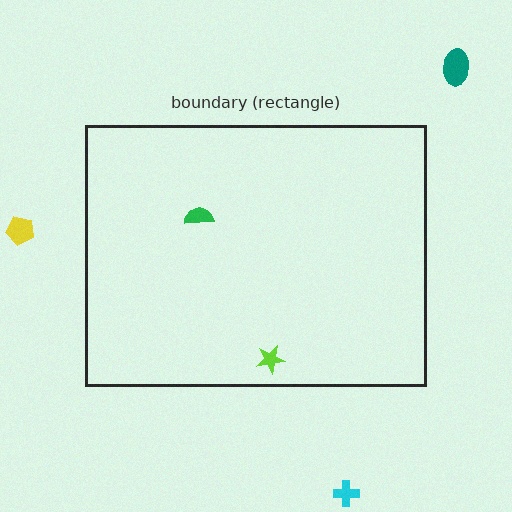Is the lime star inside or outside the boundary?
Inside.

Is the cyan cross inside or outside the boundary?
Outside.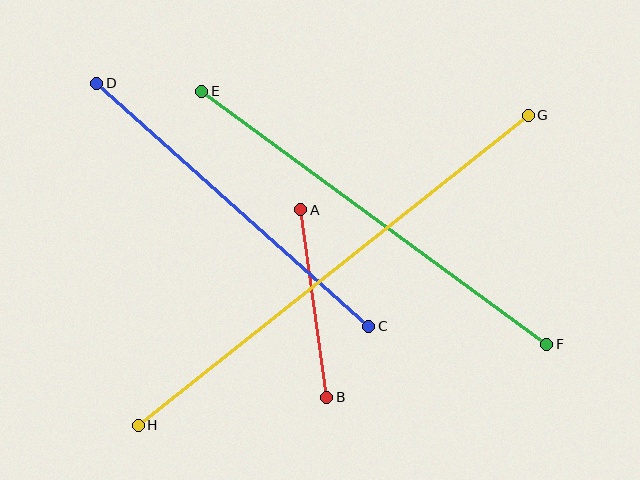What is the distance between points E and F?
The distance is approximately 428 pixels.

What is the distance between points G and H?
The distance is approximately 498 pixels.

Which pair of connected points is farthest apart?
Points G and H are farthest apart.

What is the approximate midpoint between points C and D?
The midpoint is at approximately (233, 205) pixels.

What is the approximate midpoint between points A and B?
The midpoint is at approximately (314, 304) pixels.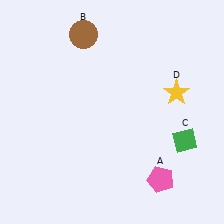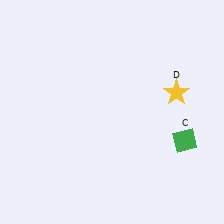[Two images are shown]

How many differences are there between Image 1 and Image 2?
There are 2 differences between the two images.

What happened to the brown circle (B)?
The brown circle (B) was removed in Image 2. It was in the top-left area of Image 1.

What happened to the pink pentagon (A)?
The pink pentagon (A) was removed in Image 2. It was in the bottom-right area of Image 1.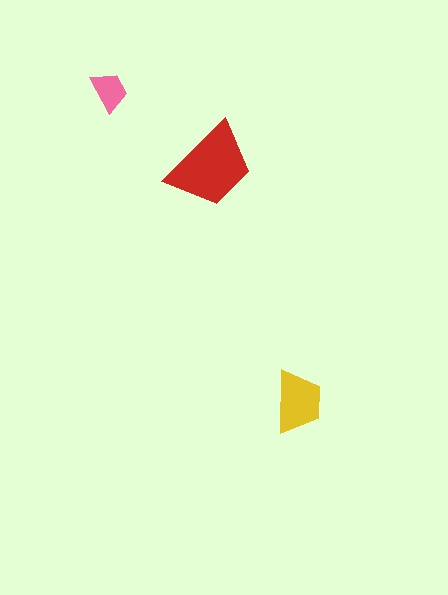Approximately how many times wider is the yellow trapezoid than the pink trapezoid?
About 1.5 times wider.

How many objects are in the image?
There are 3 objects in the image.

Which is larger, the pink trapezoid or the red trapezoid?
The red one.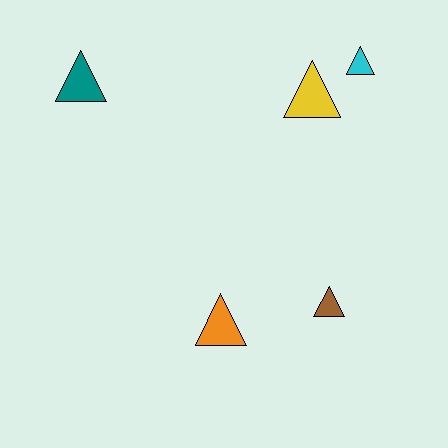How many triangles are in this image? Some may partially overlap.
There are 5 triangles.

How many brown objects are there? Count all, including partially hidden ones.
There is 1 brown object.